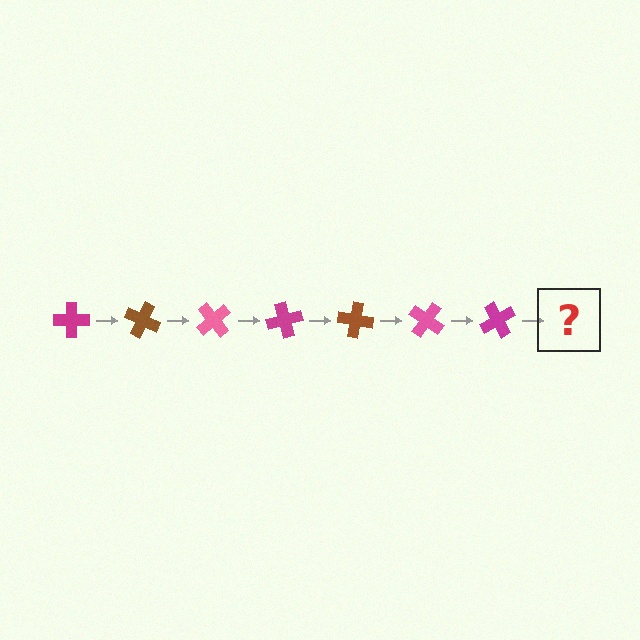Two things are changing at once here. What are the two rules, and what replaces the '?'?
The two rules are that it rotates 25 degrees each step and the color cycles through magenta, brown, and pink. The '?' should be a brown cross, rotated 175 degrees from the start.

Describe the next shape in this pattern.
It should be a brown cross, rotated 175 degrees from the start.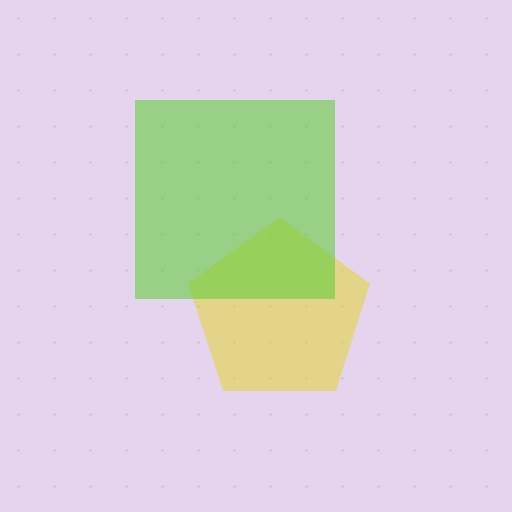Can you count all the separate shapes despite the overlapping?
Yes, there are 2 separate shapes.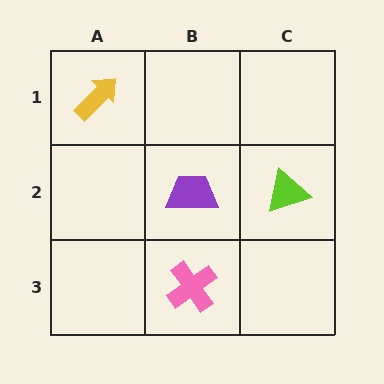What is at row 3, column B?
A pink cross.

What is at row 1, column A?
A yellow arrow.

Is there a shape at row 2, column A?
No, that cell is empty.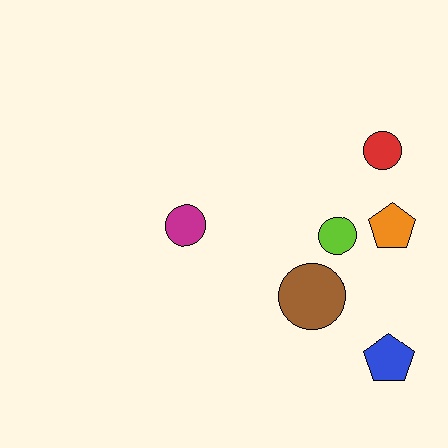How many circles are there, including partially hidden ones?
There are 4 circles.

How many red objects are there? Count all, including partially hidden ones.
There is 1 red object.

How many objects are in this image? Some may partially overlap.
There are 6 objects.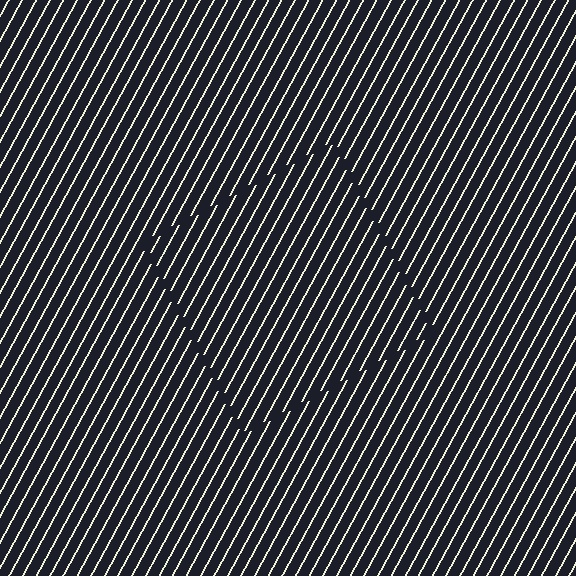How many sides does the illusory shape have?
4 sides — the line-ends trace a square.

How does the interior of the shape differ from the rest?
The interior of the shape contains the same grating, shifted by half a period — the contour is defined by the phase discontinuity where line-ends from the inner and outer gratings abut.